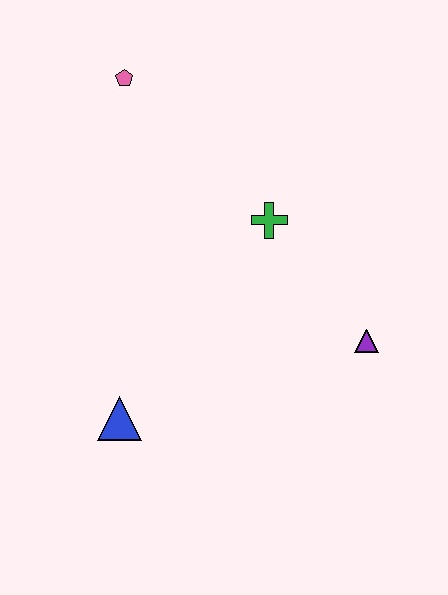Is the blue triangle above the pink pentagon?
No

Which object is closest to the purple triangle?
The green cross is closest to the purple triangle.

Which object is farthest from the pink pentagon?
The purple triangle is farthest from the pink pentagon.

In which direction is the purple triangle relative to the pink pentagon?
The purple triangle is below the pink pentagon.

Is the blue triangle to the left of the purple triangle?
Yes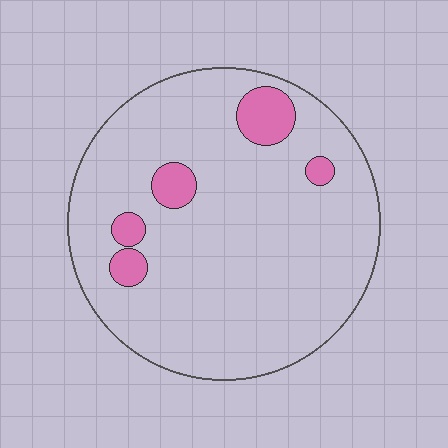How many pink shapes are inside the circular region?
5.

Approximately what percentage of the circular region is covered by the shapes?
Approximately 10%.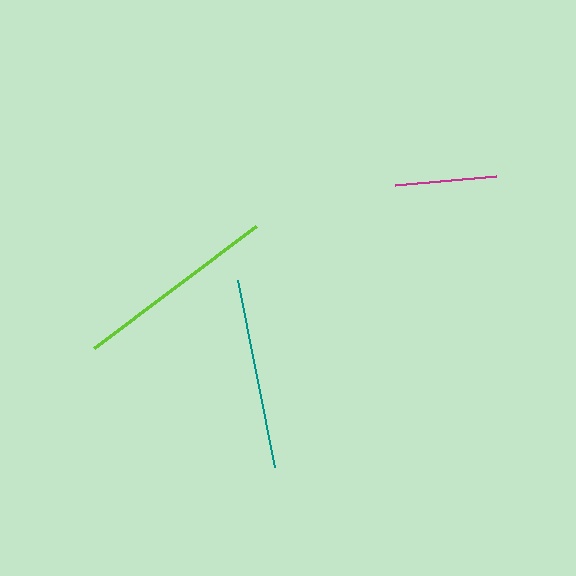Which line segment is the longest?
The lime line is the longest at approximately 202 pixels.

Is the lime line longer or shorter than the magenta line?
The lime line is longer than the magenta line.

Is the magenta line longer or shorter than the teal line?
The teal line is longer than the magenta line.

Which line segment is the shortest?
The magenta line is the shortest at approximately 102 pixels.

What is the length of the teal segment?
The teal segment is approximately 191 pixels long.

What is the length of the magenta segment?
The magenta segment is approximately 102 pixels long.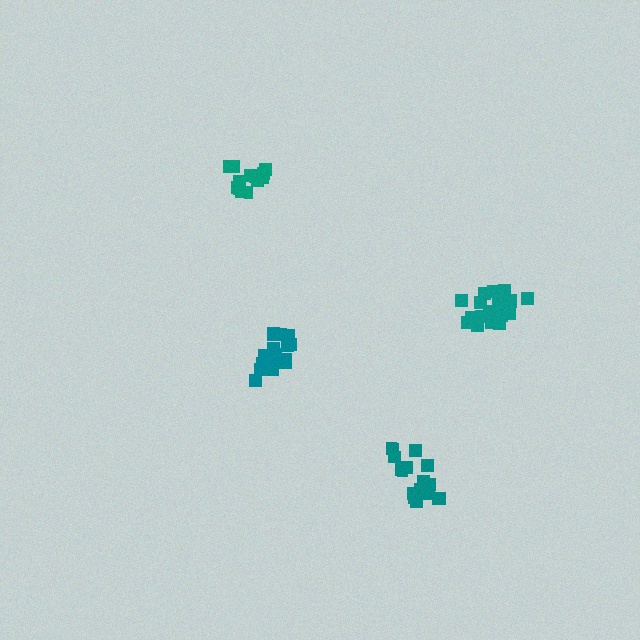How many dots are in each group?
Group 1: 15 dots, Group 2: 14 dots, Group 3: 18 dots, Group 4: 19 dots (66 total).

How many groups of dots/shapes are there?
There are 4 groups.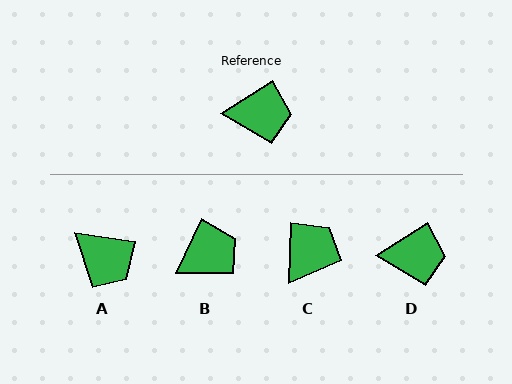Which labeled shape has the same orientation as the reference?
D.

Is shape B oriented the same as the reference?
No, it is off by about 32 degrees.